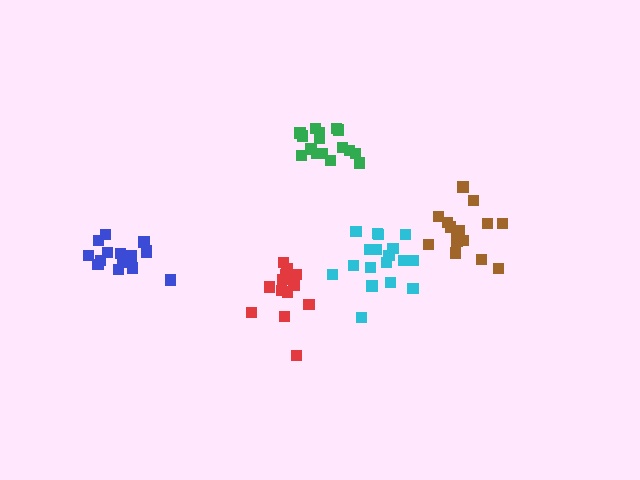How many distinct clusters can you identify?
There are 5 distinct clusters.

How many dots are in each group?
Group 1: 16 dots, Group 2: 15 dots, Group 3: 17 dots, Group 4: 13 dots, Group 5: 18 dots (79 total).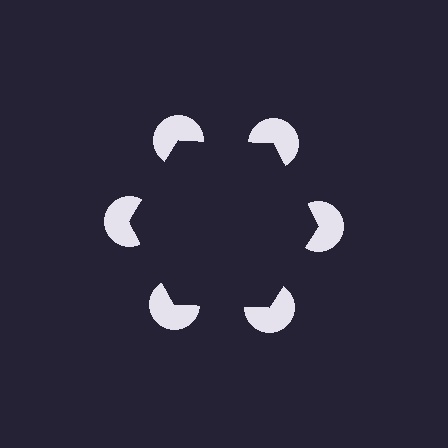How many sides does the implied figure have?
6 sides.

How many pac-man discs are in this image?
There are 6 — one at each vertex of the illusory hexagon.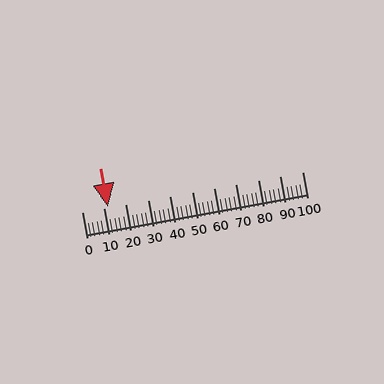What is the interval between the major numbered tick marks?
The major tick marks are spaced 10 units apart.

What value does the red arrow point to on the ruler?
The red arrow points to approximately 12.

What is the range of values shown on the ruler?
The ruler shows values from 0 to 100.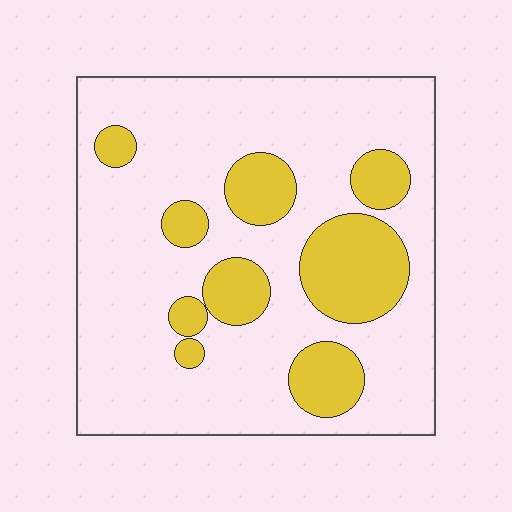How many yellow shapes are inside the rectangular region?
9.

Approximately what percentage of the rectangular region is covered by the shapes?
Approximately 25%.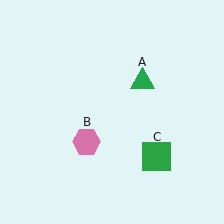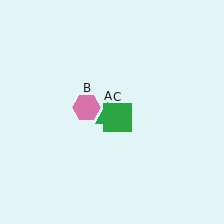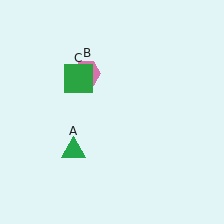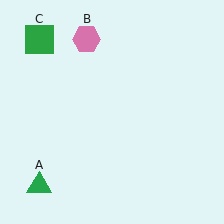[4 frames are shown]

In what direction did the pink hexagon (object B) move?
The pink hexagon (object B) moved up.